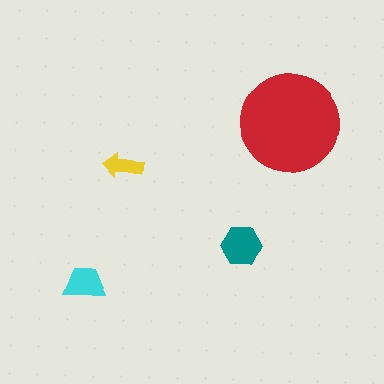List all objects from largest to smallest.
The red circle, the teal hexagon, the cyan trapezoid, the yellow arrow.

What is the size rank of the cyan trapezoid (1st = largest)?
3rd.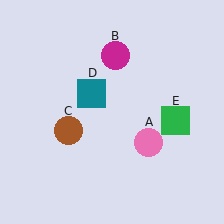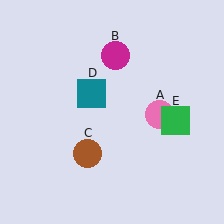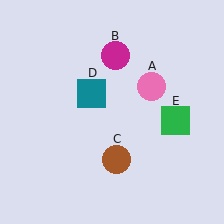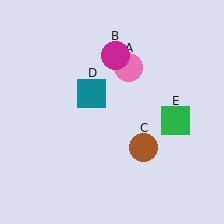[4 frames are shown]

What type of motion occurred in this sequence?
The pink circle (object A), brown circle (object C) rotated counterclockwise around the center of the scene.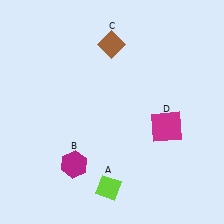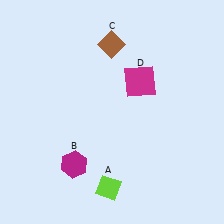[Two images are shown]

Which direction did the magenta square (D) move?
The magenta square (D) moved up.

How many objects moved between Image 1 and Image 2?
1 object moved between the two images.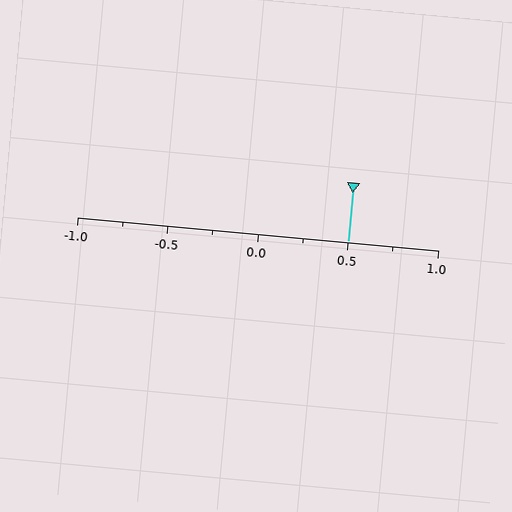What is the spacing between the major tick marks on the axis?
The major ticks are spaced 0.5 apart.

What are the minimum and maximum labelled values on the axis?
The axis runs from -1.0 to 1.0.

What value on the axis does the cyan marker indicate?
The marker indicates approximately 0.5.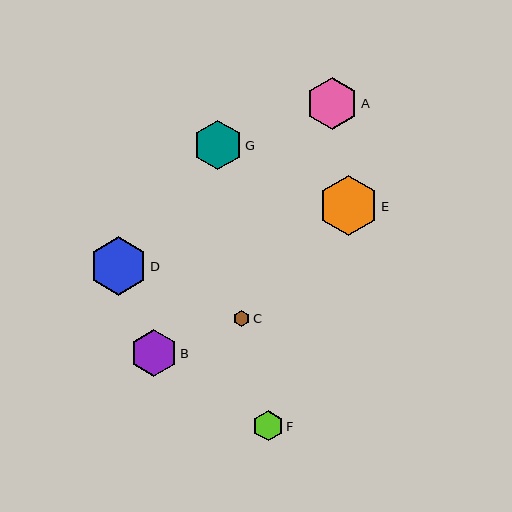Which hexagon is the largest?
Hexagon E is the largest with a size of approximately 60 pixels.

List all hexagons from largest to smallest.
From largest to smallest: E, D, A, G, B, F, C.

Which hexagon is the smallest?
Hexagon C is the smallest with a size of approximately 16 pixels.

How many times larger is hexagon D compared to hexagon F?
Hexagon D is approximately 1.9 times the size of hexagon F.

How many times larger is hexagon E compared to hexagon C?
Hexagon E is approximately 3.8 times the size of hexagon C.